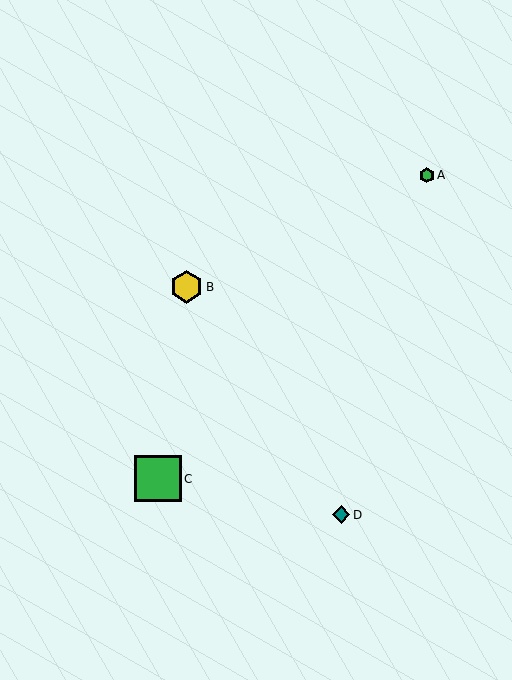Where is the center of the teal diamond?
The center of the teal diamond is at (341, 515).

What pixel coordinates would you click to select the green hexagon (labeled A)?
Click at (427, 175) to select the green hexagon A.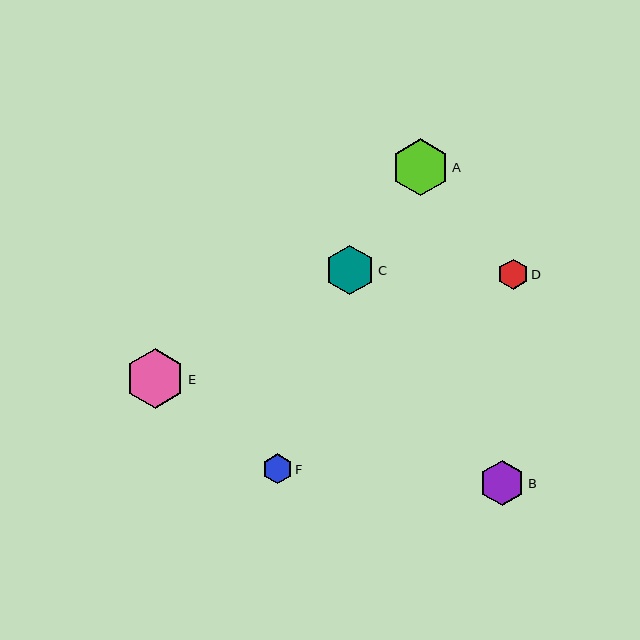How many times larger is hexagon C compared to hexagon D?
Hexagon C is approximately 1.6 times the size of hexagon D.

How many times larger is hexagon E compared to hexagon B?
Hexagon E is approximately 1.3 times the size of hexagon B.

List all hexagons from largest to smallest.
From largest to smallest: E, A, C, B, D, F.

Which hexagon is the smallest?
Hexagon F is the smallest with a size of approximately 30 pixels.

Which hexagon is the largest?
Hexagon E is the largest with a size of approximately 59 pixels.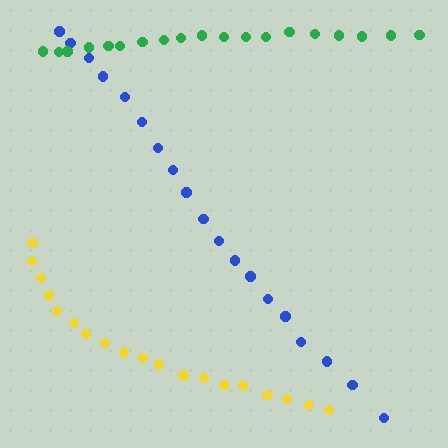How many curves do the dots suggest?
There are 3 distinct paths.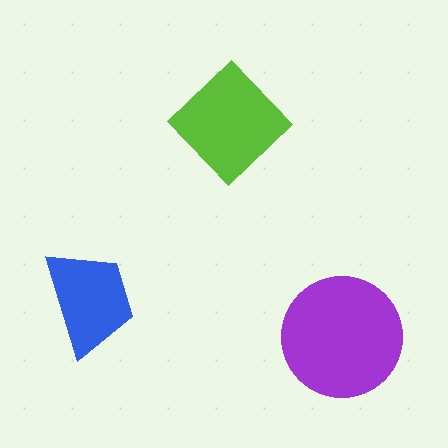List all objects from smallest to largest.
The blue trapezoid, the lime diamond, the purple circle.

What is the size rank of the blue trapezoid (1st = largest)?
3rd.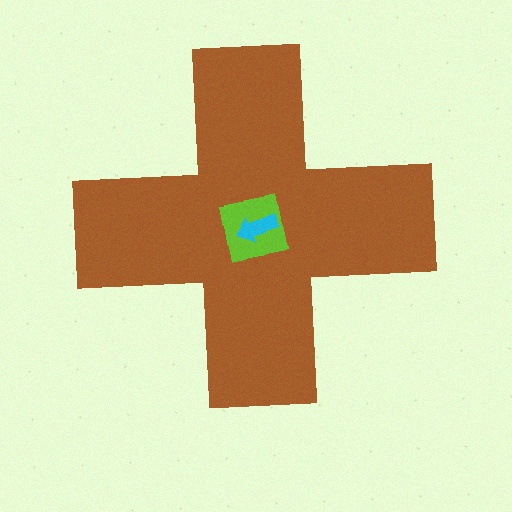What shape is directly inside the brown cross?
The lime square.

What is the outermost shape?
The brown cross.